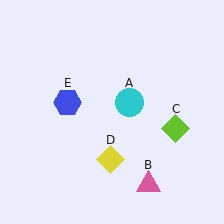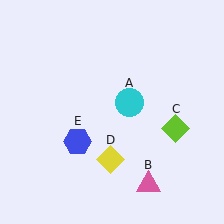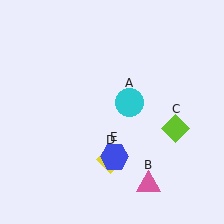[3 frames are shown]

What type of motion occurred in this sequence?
The blue hexagon (object E) rotated counterclockwise around the center of the scene.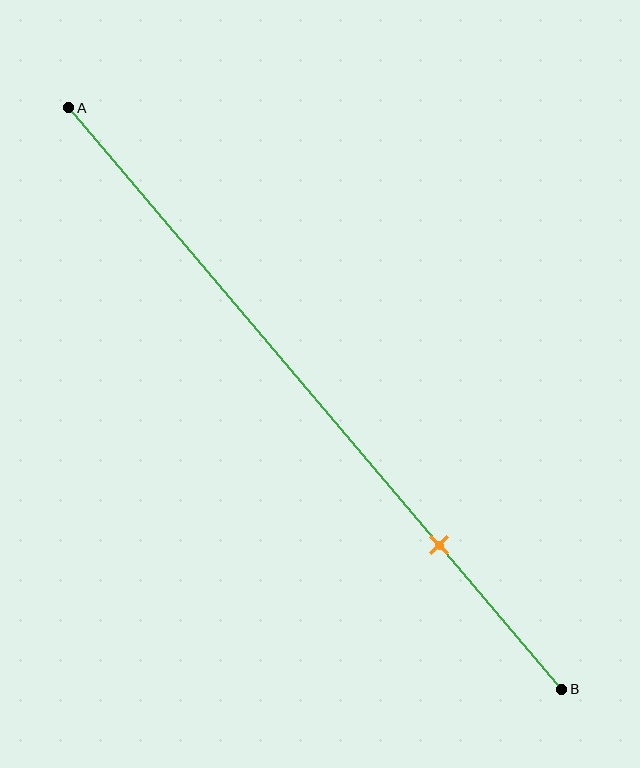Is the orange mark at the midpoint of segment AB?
No, the mark is at about 75% from A, not at the 50% midpoint.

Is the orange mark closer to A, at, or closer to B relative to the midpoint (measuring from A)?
The orange mark is closer to point B than the midpoint of segment AB.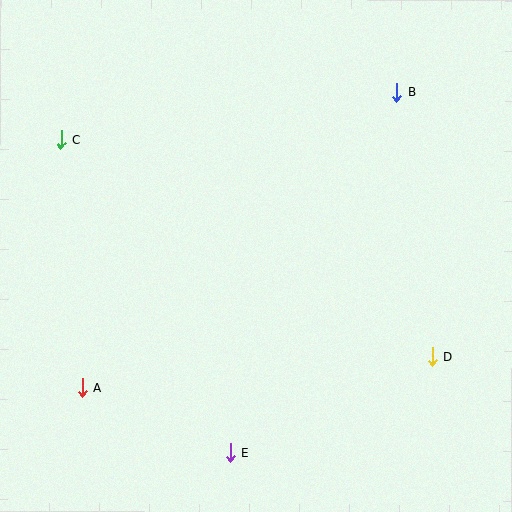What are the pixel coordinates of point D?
Point D is at (432, 356).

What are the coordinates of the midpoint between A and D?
The midpoint between A and D is at (257, 372).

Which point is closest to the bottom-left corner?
Point A is closest to the bottom-left corner.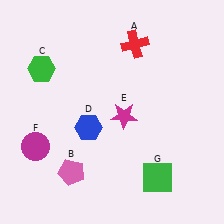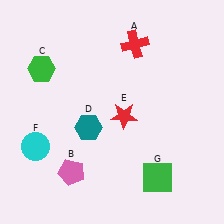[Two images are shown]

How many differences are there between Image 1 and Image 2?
There are 3 differences between the two images.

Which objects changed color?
D changed from blue to teal. E changed from magenta to red. F changed from magenta to cyan.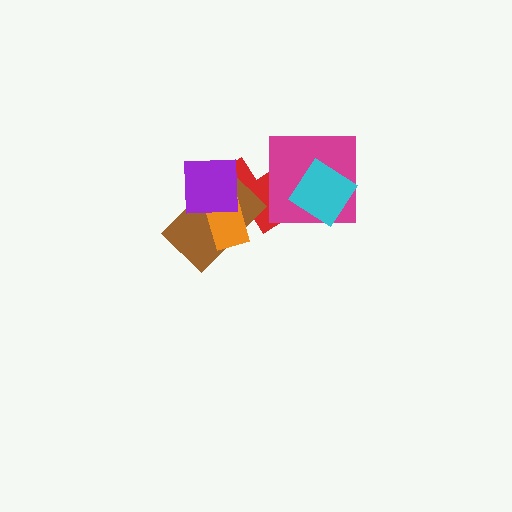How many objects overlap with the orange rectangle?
3 objects overlap with the orange rectangle.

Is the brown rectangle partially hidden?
Yes, it is partially covered by another shape.